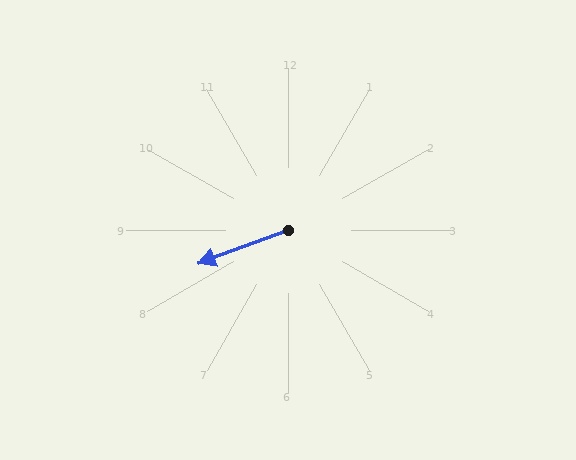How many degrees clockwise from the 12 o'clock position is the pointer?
Approximately 250 degrees.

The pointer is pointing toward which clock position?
Roughly 8 o'clock.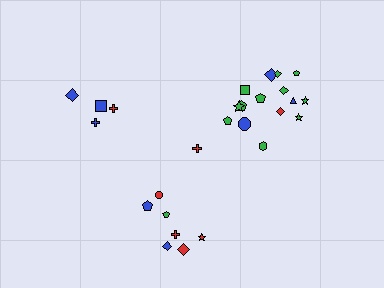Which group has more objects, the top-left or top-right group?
The top-right group.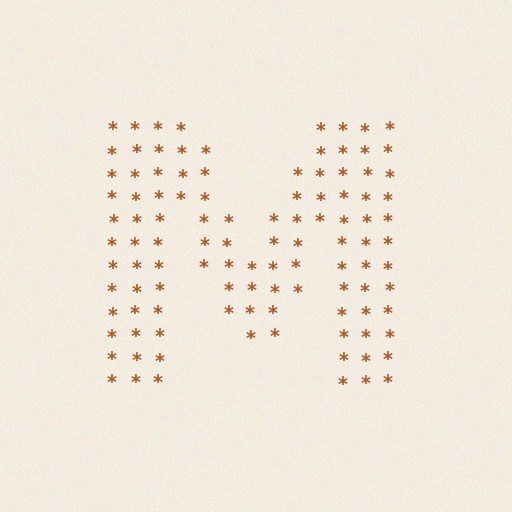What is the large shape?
The large shape is the letter M.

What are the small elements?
The small elements are asterisks.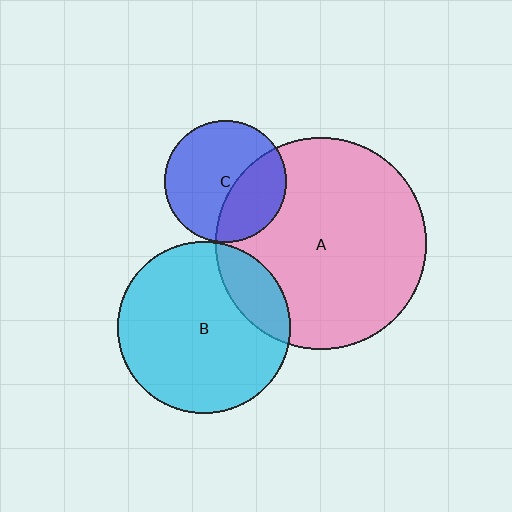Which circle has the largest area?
Circle A (pink).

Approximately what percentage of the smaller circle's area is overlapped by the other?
Approximately 35%.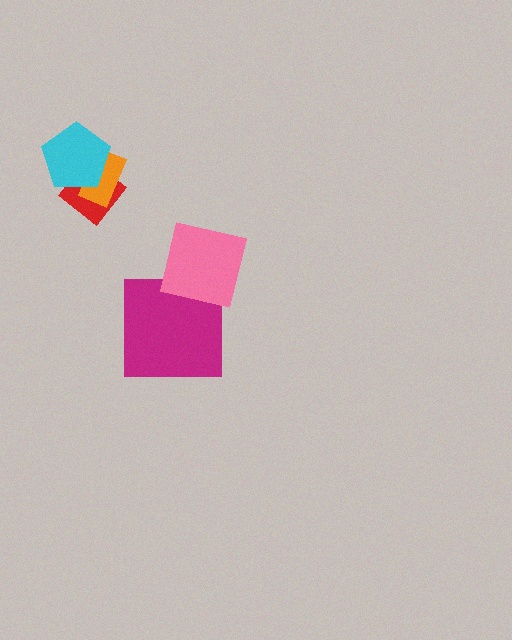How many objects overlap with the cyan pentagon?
2 objects overlap with the cyan pentagon.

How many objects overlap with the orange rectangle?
2 objects overlap with the orange rectangle.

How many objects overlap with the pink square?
1 object overlaps with the pink square.